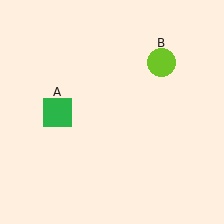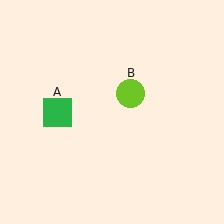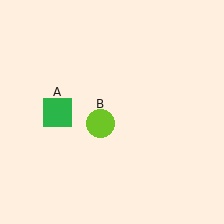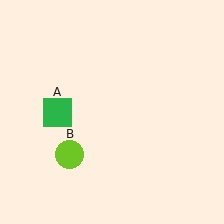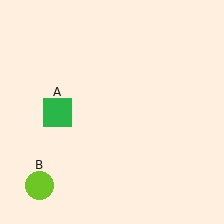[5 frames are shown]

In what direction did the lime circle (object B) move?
The lime circle (object B) moved down and to the left.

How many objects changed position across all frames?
1 object changed position: lime circle (object B).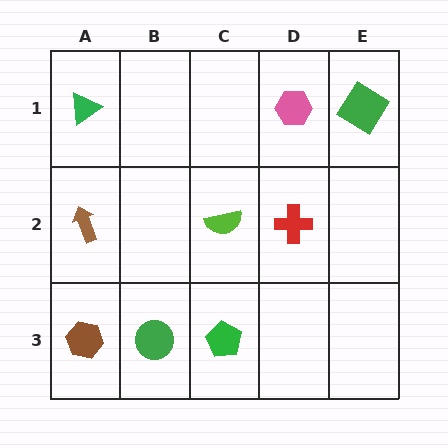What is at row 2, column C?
A lime semicircle.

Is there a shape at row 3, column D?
No, that cell is empty.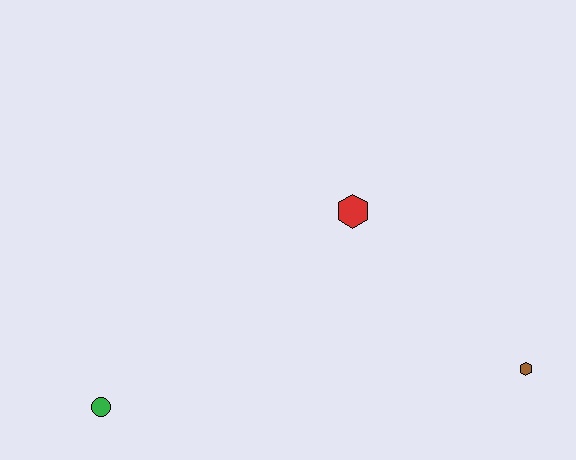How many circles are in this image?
There is 1 circle.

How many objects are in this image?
There are 3 objects.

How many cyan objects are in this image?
There are no cyan objects.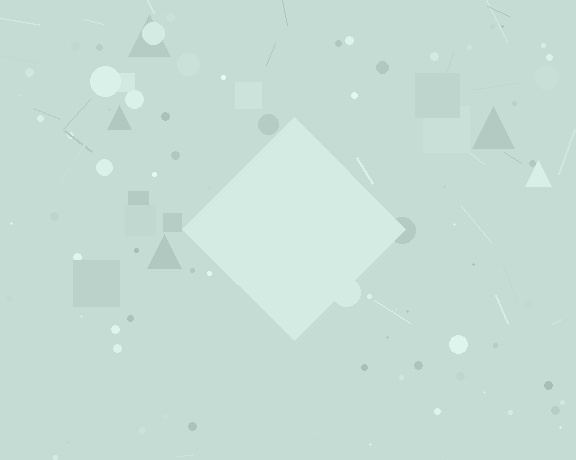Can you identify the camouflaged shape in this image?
The camouflaged shape is a diamond.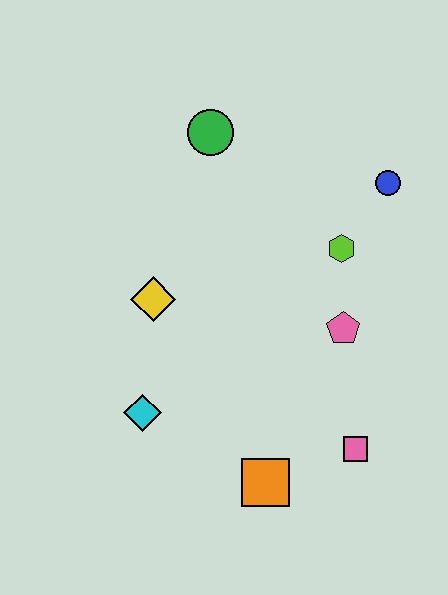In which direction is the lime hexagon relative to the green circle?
The lime hexagon is to the right of the green circle.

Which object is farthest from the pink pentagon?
The green circle is farthest from the pink pentagon.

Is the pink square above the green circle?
No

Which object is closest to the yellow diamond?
The cyan diamond is closest to the yellow diamond.